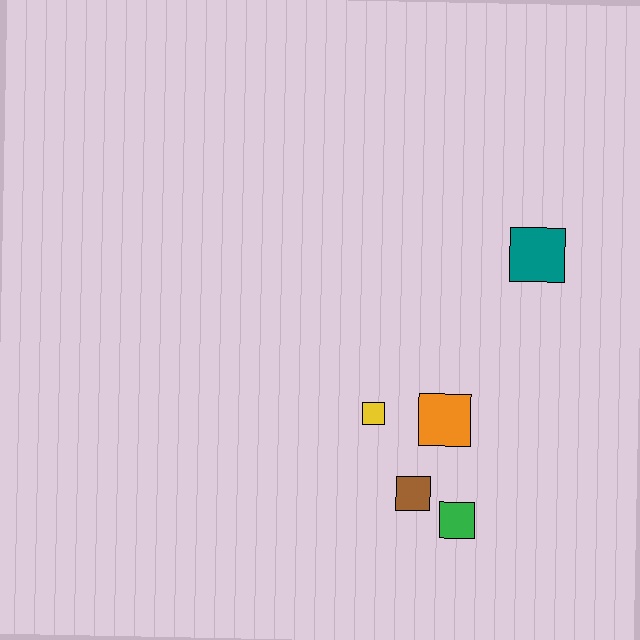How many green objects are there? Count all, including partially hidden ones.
There is 1 green object.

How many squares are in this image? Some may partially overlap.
There are 5 squares.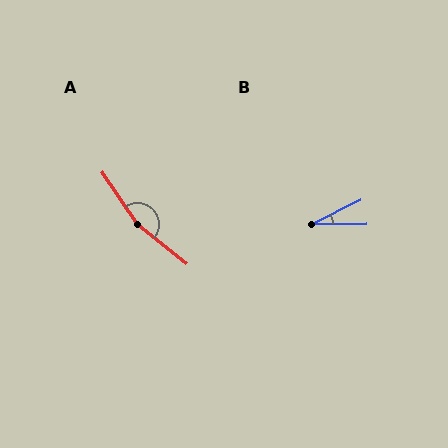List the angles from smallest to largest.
B (26°), A (163°).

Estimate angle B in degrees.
Approximately 26 degrees.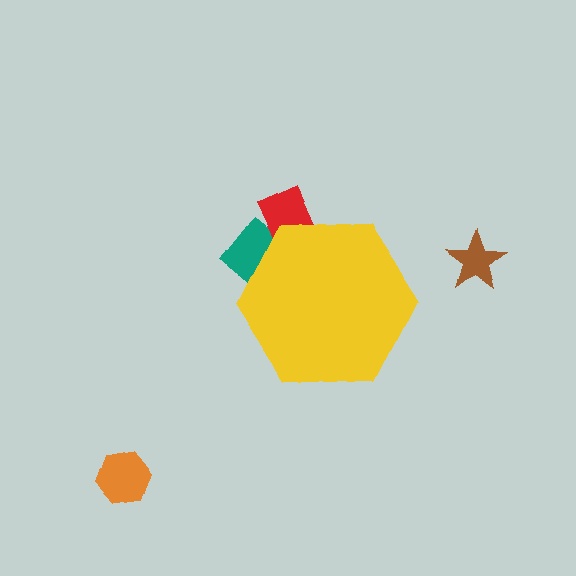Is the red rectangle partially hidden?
Yes, the red rectangle is partially hidden behind the yellow hexagon.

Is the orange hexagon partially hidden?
No, the orange hexagon is fully visible.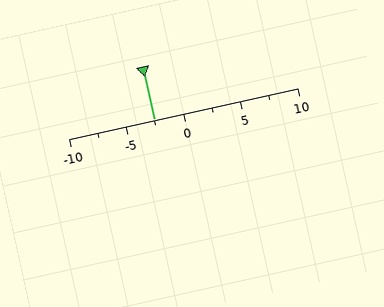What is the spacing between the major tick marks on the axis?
The major ticks are spaced 5 apart.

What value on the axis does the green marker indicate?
The marker indicates approximately -2.5.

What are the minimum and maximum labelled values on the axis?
The axis runs from -10 to 10.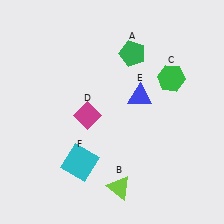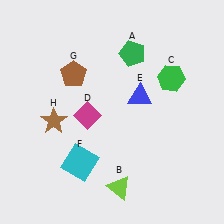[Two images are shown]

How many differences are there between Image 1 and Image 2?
There are 2 differences between the two images.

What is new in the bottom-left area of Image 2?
A brown star (H) was added in the bottom-left area of Image 2.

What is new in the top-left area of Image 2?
A brown pentagon (G) was added in the top-left area of Image 2.